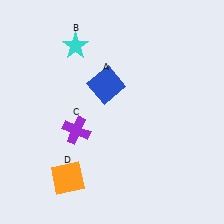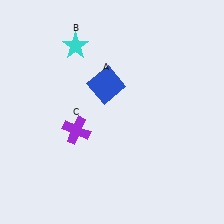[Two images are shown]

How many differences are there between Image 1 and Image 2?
There is 1 difference between the two images.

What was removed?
The orange square (D) was removed in Image 2.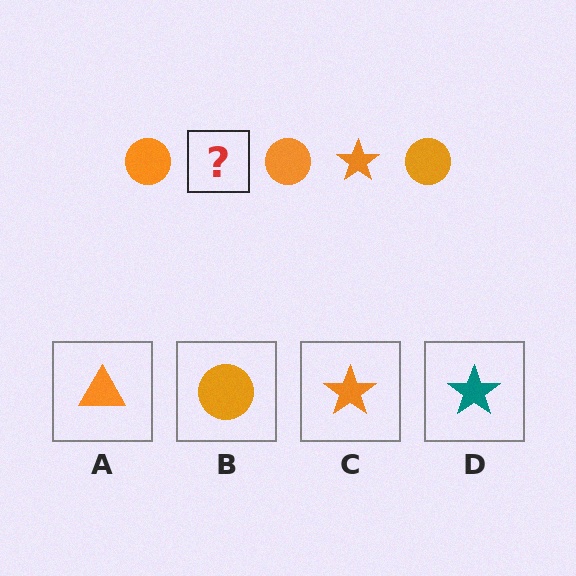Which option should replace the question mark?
Option C.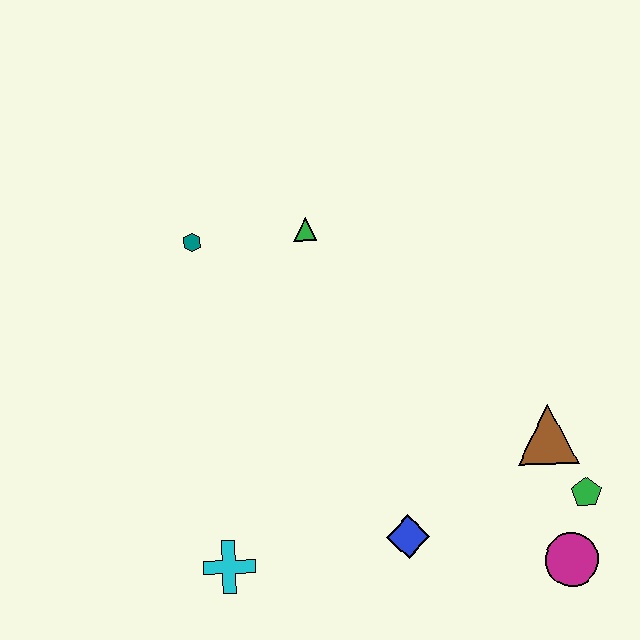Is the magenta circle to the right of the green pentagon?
No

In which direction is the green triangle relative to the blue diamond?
The green triangle is above the blue diamond.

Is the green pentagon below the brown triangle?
Yes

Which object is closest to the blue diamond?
The magenta circle is closest to the blue diamond.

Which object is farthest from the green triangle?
The magenta circle is farthest from the green triangle.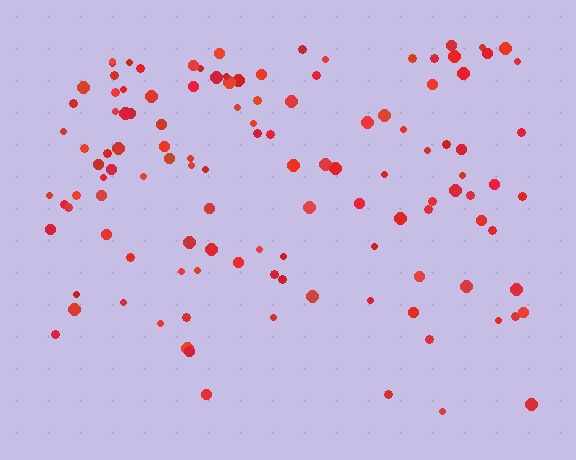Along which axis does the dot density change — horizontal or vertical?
Vertical.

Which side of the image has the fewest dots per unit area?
The bottom.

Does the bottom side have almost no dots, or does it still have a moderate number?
Still a moderate number, just noticeably fewer than the top.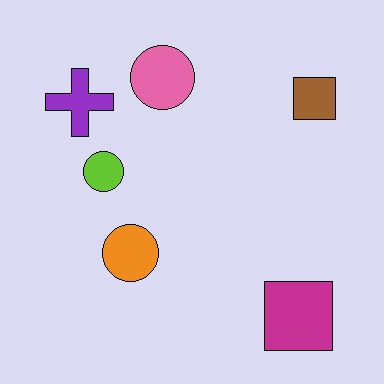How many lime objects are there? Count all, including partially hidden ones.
There is 1 lime object.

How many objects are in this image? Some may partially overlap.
There are 6 objects.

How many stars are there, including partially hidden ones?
There are no stars.